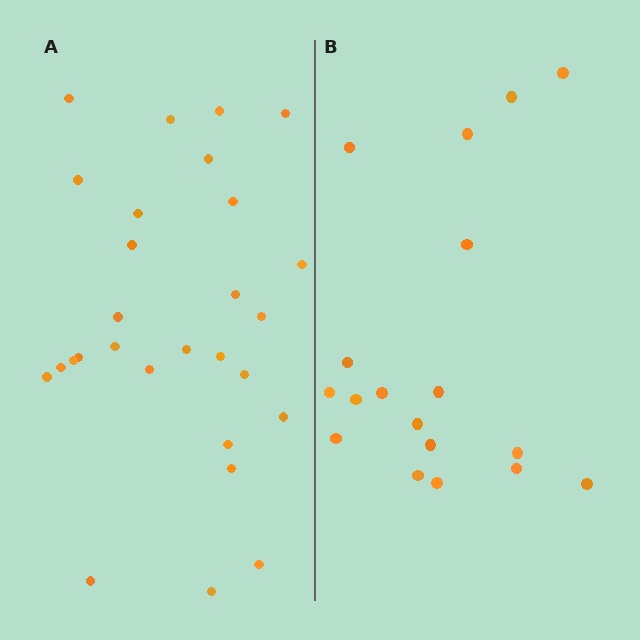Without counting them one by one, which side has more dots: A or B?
Region A (the left region) has more dots.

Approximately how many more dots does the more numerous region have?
Region A has roughly 10 or so more dots than region B.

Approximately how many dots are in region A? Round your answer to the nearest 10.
About 30 dots. (The exact count is 28, which rounds to 30.)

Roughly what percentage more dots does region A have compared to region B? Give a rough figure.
About 55% more.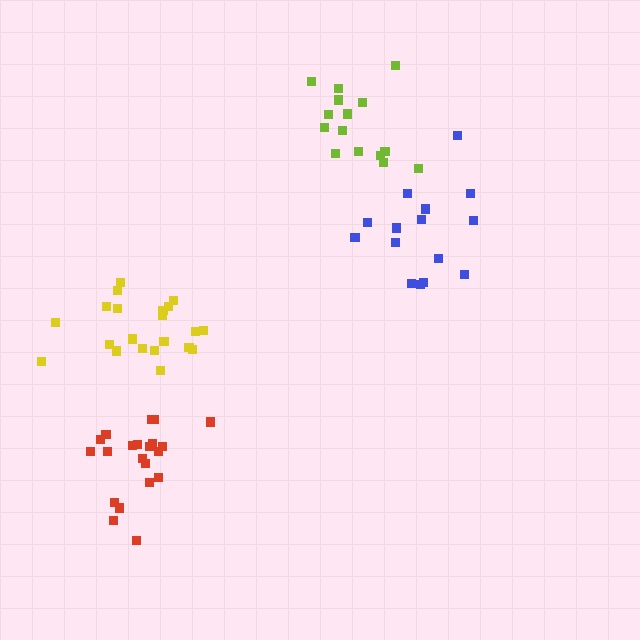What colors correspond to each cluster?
The clusters are colored: yellow, blue, lime, red.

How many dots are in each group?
Group 1: 21 dots, Group 2: 15 dots, Group 3: 15 dots, Group 4: 21 dots (72 total).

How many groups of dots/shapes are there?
There are 4 groups.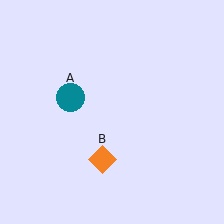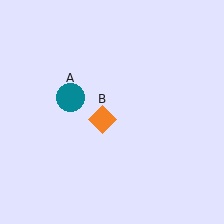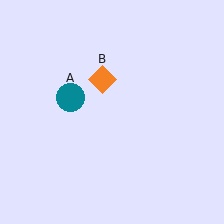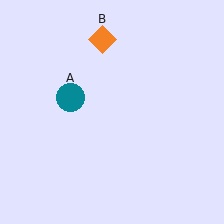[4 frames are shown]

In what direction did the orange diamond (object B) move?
The orange diamond (object B) moved up.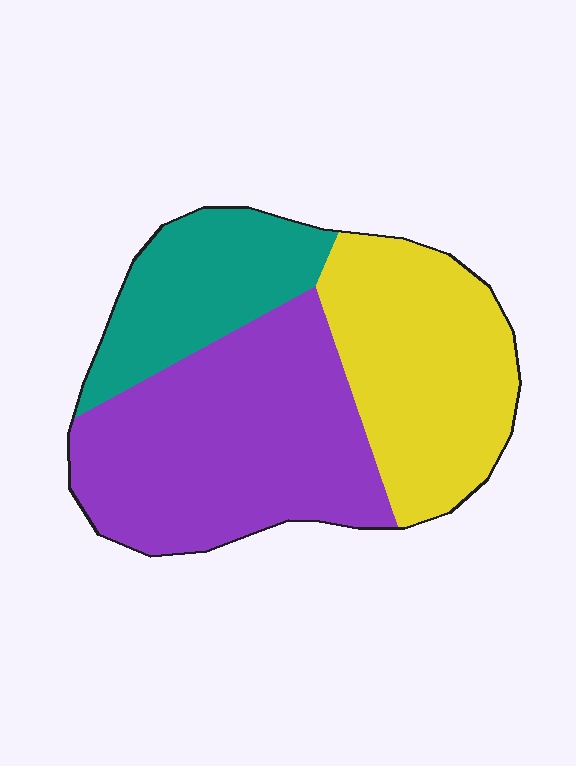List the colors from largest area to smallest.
From largest to smallest: purple, yellow, teal.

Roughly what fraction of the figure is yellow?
Yellow covers roughly 35% of the figure.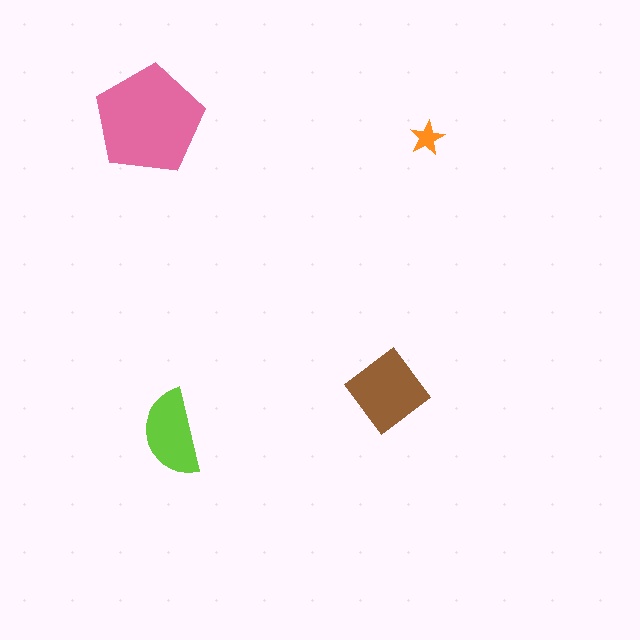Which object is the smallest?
The orange star.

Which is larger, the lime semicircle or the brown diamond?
The brown diamond.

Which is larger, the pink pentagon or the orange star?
The pink pentagon.